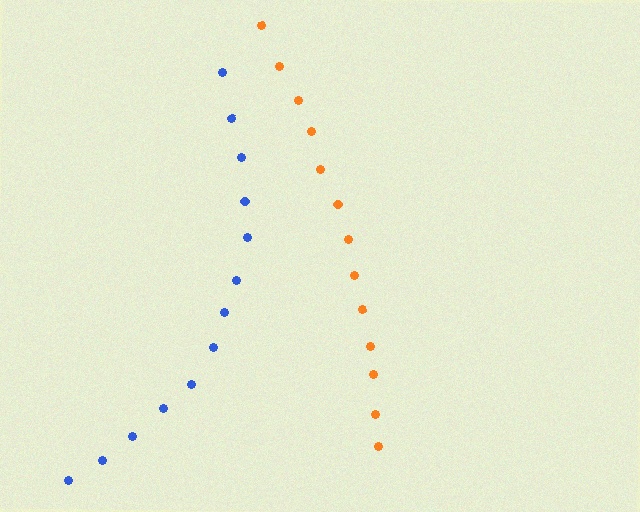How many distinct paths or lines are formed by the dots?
There are 2 distinct paths.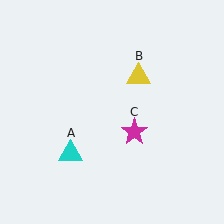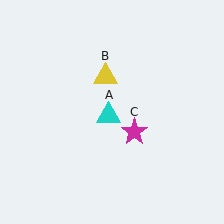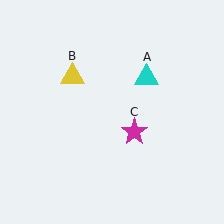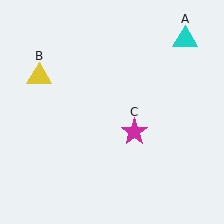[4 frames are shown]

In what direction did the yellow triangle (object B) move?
The yellow triangle (object B) moved left.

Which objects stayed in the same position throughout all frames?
Magenta star (object C) remained stationary.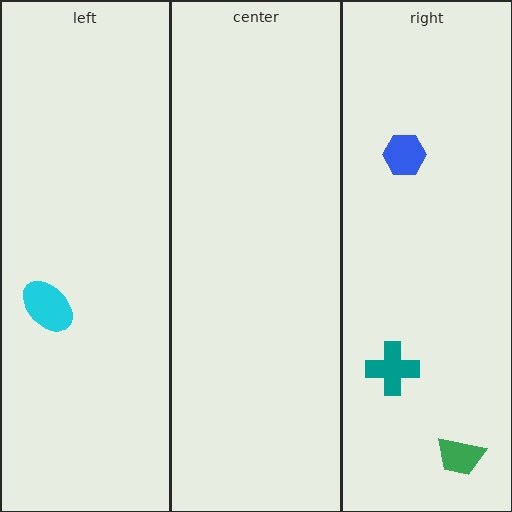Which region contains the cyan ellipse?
The left region.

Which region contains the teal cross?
The right region.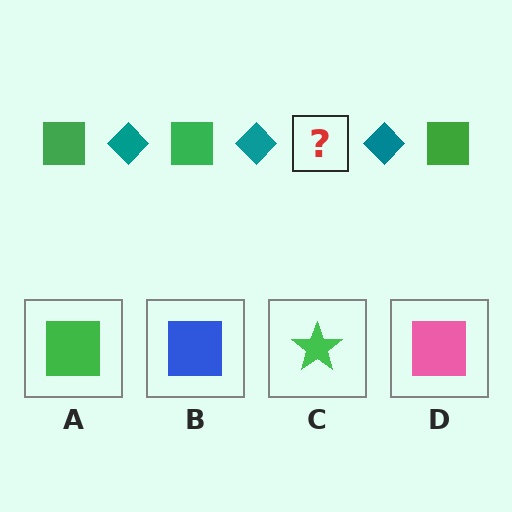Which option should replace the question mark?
Option A.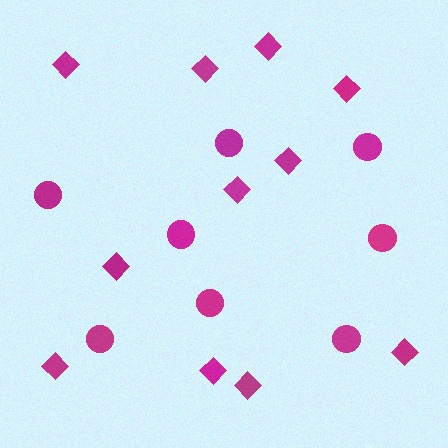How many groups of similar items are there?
There are 2 groups: one group of diamonds (11) and one group of circles (8).